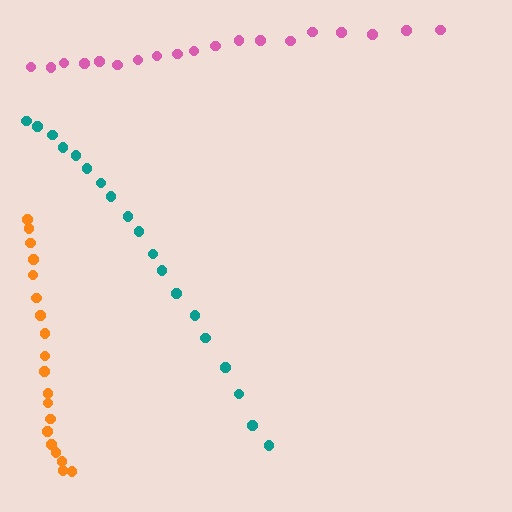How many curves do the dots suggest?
There are 3 distinct paths.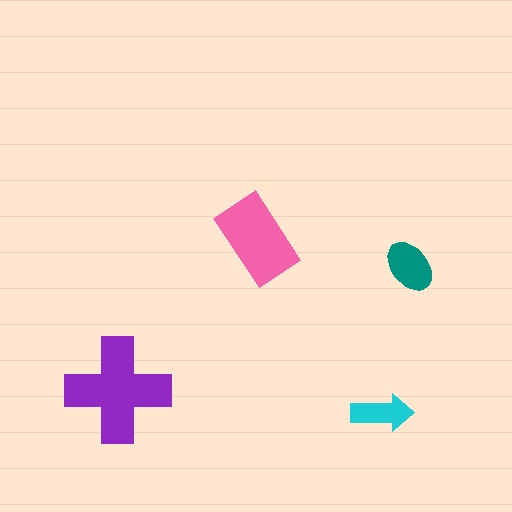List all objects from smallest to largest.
The cyan arrow, the teal ellipse, the pink rectangle, the purple cross.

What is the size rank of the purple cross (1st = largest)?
1st.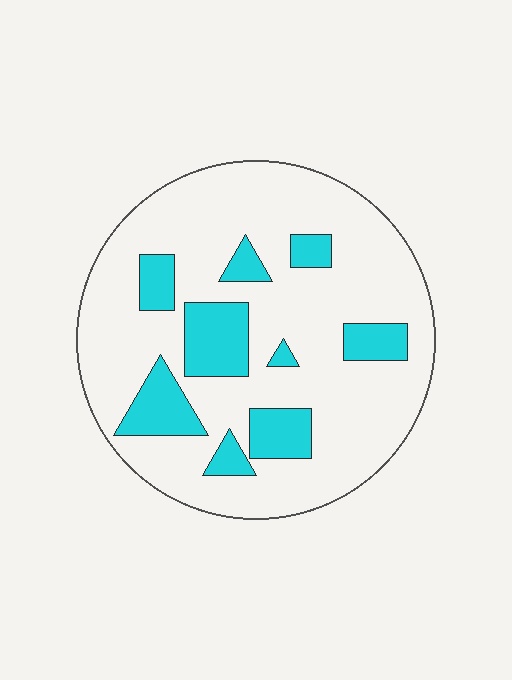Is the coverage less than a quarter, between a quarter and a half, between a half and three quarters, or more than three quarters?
Less than a quarter.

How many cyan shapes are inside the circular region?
9.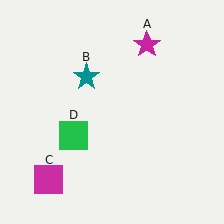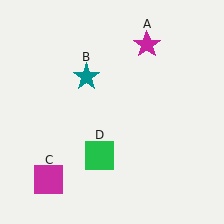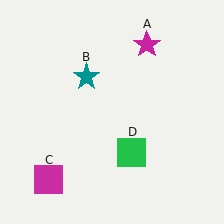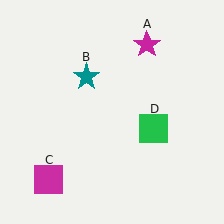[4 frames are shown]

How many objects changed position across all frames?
1 object changed position: green square (object D).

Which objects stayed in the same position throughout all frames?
Magenta star (object A) and teal star (object B) and magenta square (object C) remained stationary.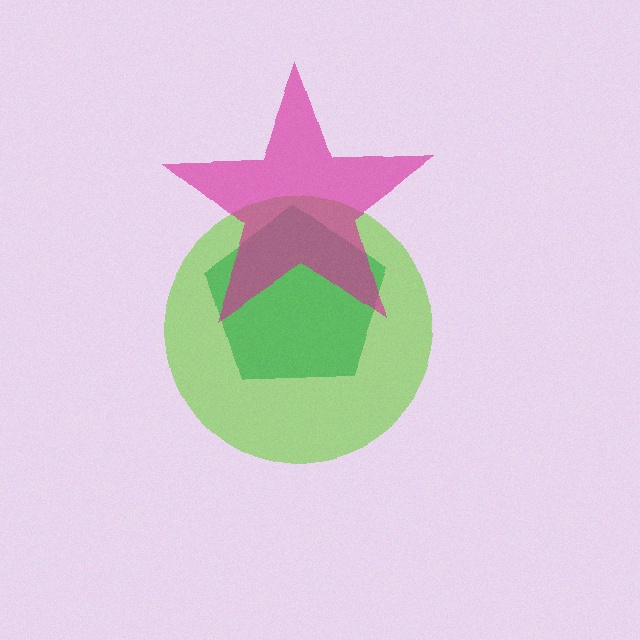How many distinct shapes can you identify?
There are 3 distinct shapes: a lime circle, a green pentagon, a magenta star.